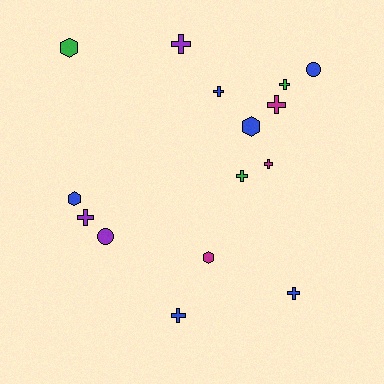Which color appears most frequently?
Blue, with 6 objects.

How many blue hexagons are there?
There are 2 blue hexagons.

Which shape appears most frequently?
Cross, with 9 objects.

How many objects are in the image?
There are 15 objects.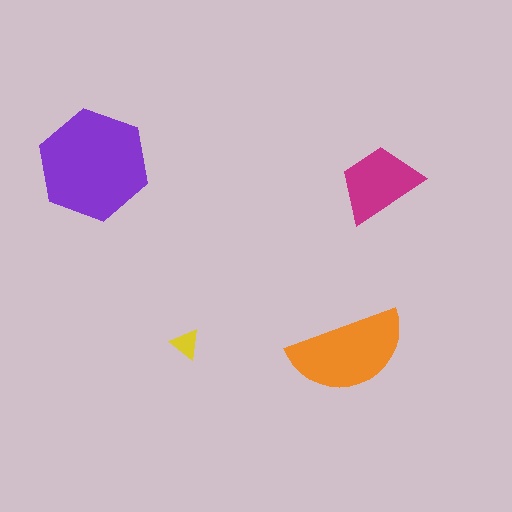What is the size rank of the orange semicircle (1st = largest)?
2nd.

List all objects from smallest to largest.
The yellow triangle, the magenta trapezoid, the orange semicircle, the purple hexagon.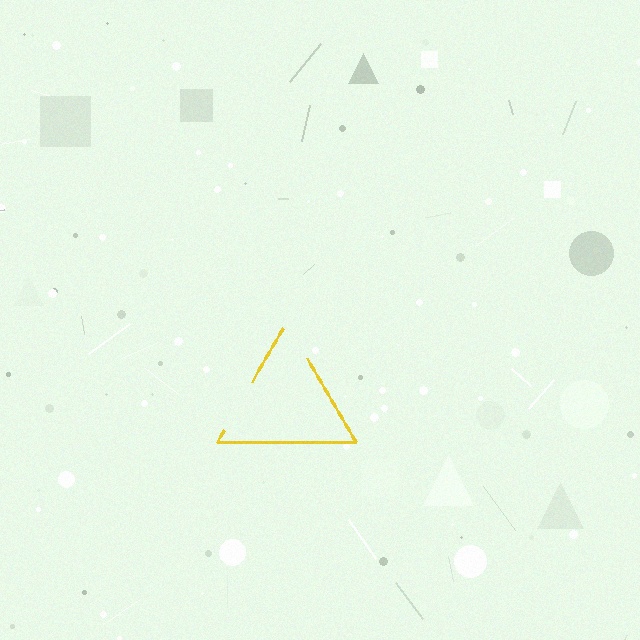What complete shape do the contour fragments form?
The contour fragments form a triangle.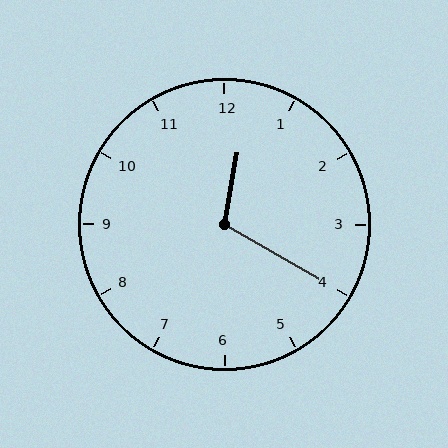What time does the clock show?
12:20.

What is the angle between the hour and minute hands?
Approximately 110 degrees.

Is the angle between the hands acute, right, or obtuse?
It is obtuse.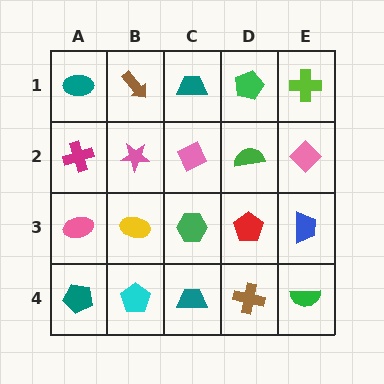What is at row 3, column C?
A green hexagon.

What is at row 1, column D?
A green pentagon.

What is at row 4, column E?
A green semicircle.